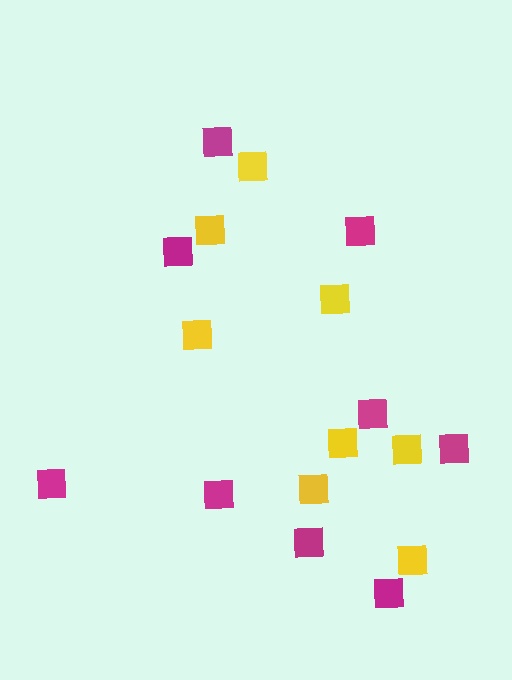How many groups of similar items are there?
There are 2 groups: one group of yellow squares (8) and one group of magenta squares (9).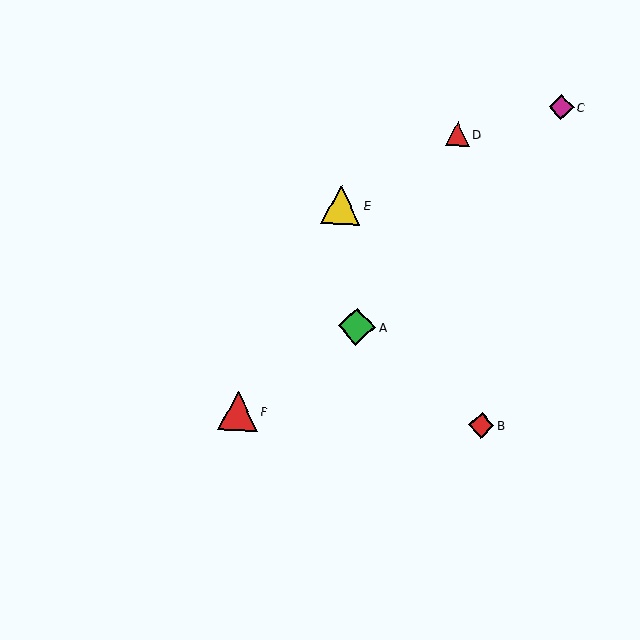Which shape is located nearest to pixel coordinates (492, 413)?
The red diamond (labeled B) at (481, 425) is nearest to that location.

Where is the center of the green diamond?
The center of the green diamond is at (357, 327).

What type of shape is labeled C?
Shape C is a magenta diamond.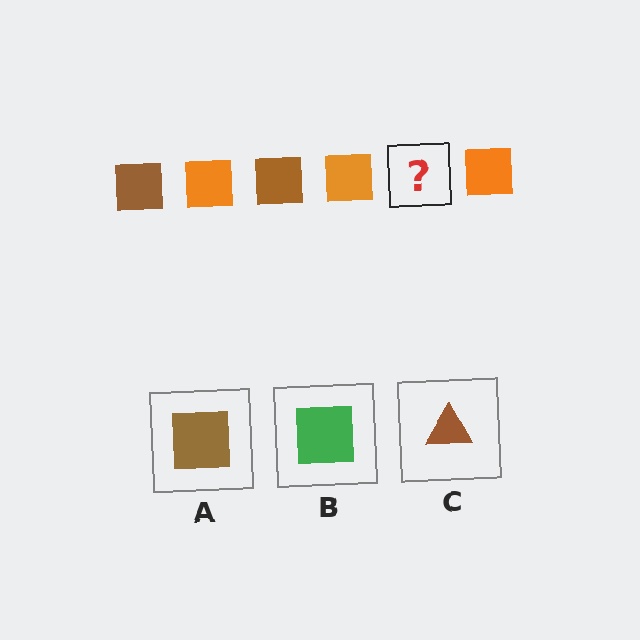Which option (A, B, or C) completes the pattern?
A.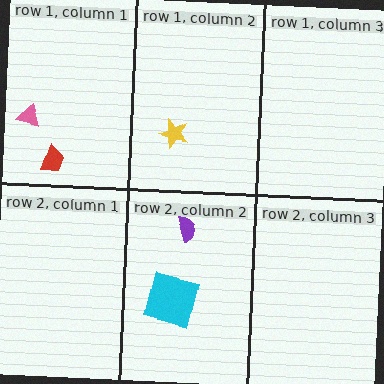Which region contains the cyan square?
The row 2, column 2 region.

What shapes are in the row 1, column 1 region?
The red trapezoid, the pink triangle.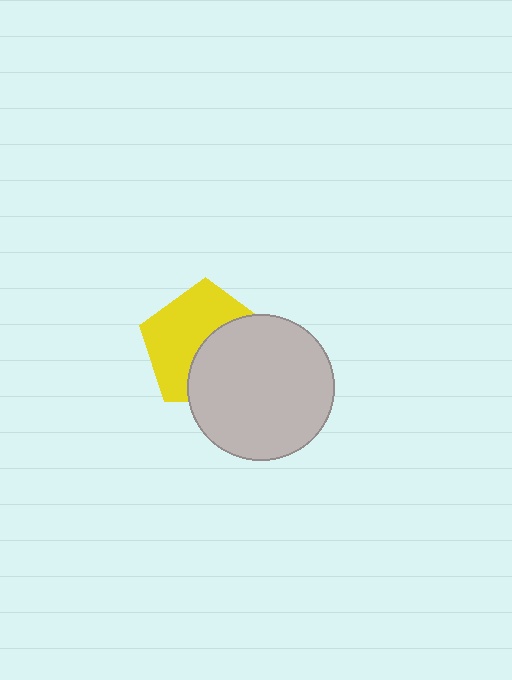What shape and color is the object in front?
The object in front is a light gray circle.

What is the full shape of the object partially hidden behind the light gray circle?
The partially hidden object is a yellow pentagon.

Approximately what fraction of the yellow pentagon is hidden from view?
Roughly 45% of the yellow pentagon is hidden behind the light gray circle.